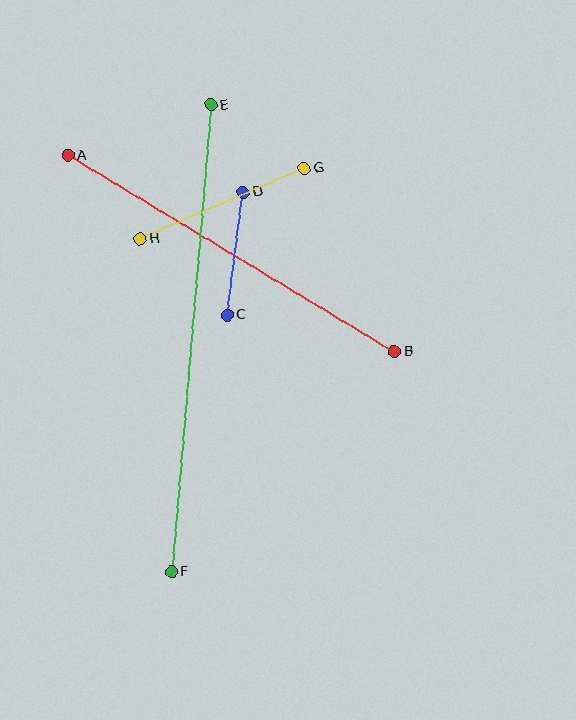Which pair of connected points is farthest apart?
Points E and F are farthest apart.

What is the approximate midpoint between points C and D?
The midpoint is at approximately (235, 253) pixels.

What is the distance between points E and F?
The distance is approximately 469 pixels.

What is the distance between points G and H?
The distance is approximately 178 pixels.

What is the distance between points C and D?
The distance is approximately 124 pixels.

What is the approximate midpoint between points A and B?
The midpoint is at approximately (231, 253) pixels.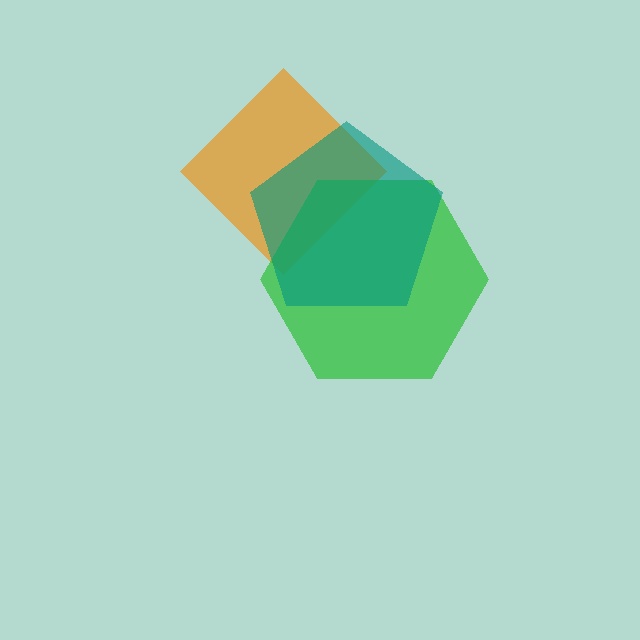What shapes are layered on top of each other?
The layered shapes are: an orange diamond, a green hexagon, a teal pentagon.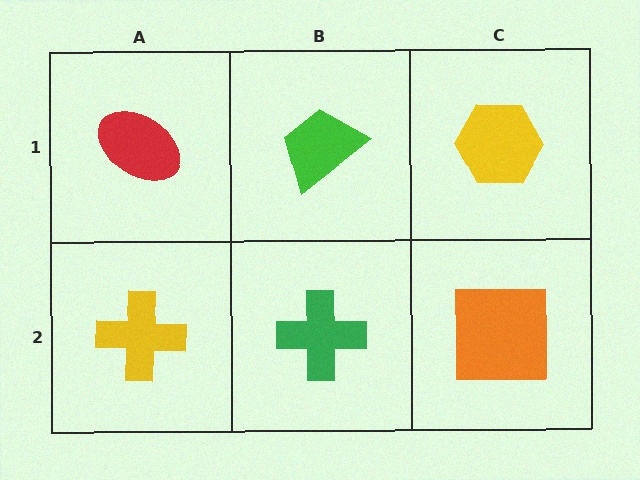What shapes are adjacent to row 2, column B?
A green trapezoid (row 1, column B), a yellow cross (row 2, column A), an orange square (row 2, column C).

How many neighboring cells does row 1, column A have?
2.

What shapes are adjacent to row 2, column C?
A yellow hexagon (row 1, column C), a green cross (row 2, column B).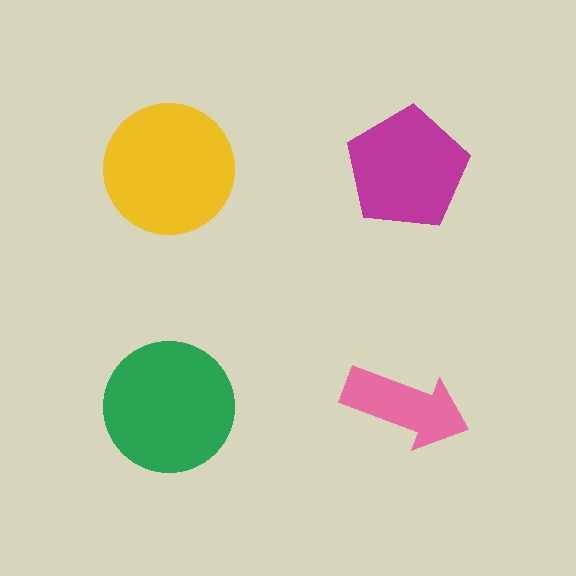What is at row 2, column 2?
A pink arrow.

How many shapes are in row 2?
2 shapes.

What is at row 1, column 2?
A magenta pentagon.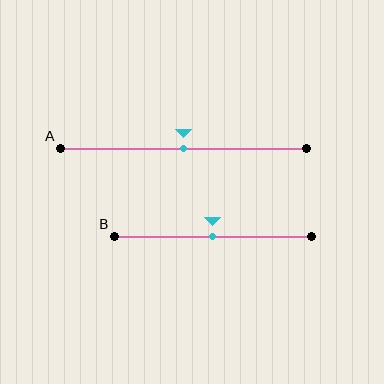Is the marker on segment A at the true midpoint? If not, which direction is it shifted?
Yes, the marker on segment A is at the true midpoint.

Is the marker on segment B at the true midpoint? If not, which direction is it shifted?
Yes, the marker on segment B is at the true midpoint.